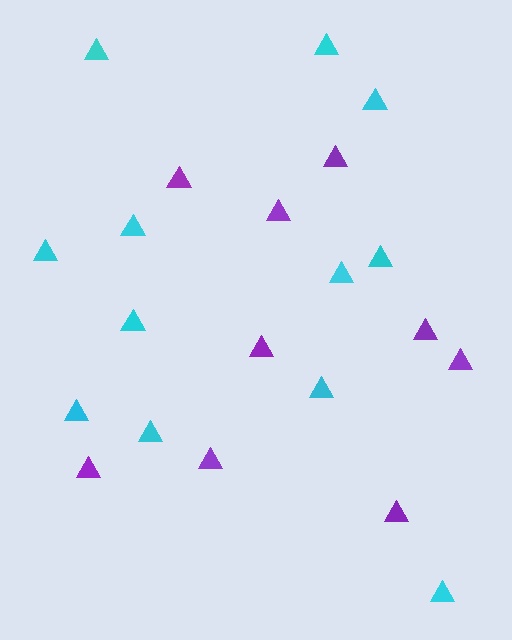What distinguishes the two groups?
There are 2 groups: one group of cyan triangles (12) and one group of purple triangles (9).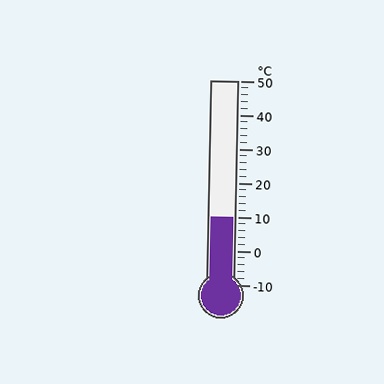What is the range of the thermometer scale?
The thermometer scale ranges from -10°C to 50°C.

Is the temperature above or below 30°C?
The temperature is below 30°C.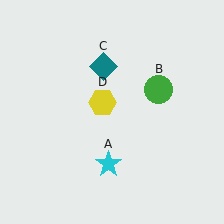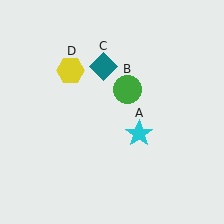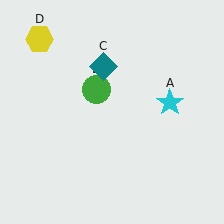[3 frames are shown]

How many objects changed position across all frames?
3 objects changed position: cyan star (object A), green circle (object B), yellow hexagon (object D).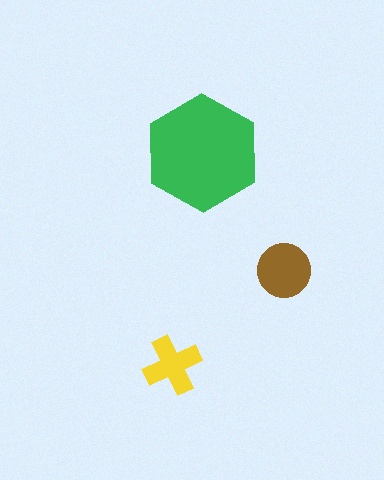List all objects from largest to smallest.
The green hexagon, the brown circle, the yellow cross.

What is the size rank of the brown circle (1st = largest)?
2nd.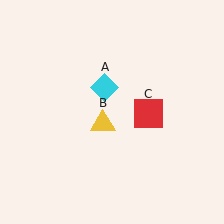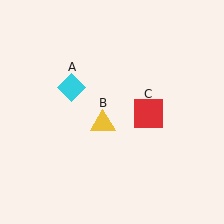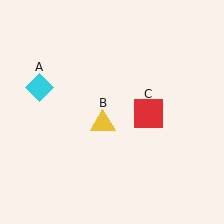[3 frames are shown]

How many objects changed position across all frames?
1 object changed position: cyan diamond (object A).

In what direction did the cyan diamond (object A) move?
The cyan diamond (object A) moved left.